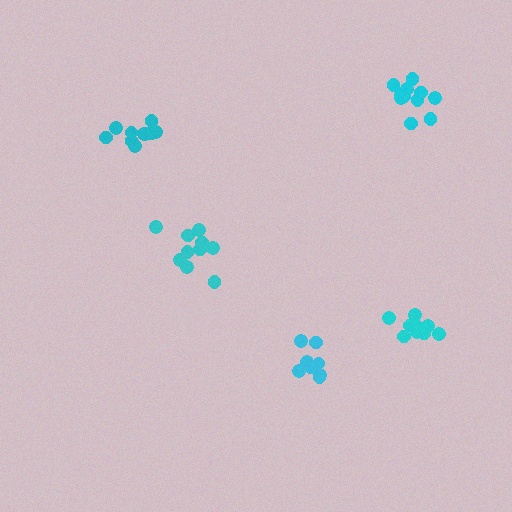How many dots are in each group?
Group 1: 10 dots, Group 2: 8 dots, Group 3: 9 dots, Group 4: 12 dots, Group 5: 11 dots (50 total).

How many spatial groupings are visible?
There are 5 spatial groupings.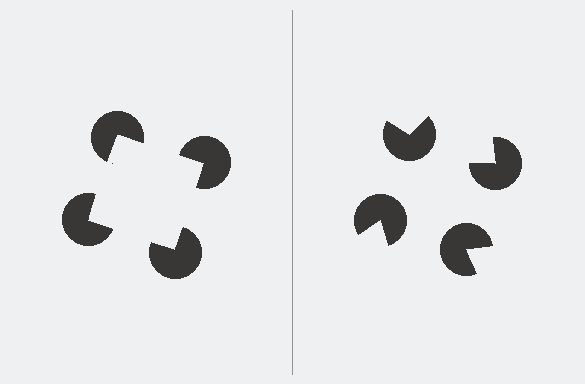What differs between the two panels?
The pac-man discs are positioned identically on both sides; only the wedge orientations differ. On the left they align to a square; on the right they are misaligned.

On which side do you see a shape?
An illusory square appears on the left side. On the right side the wedge cuts are rotated, so no coherent shape forms.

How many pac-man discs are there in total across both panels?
8 — 4 on each side.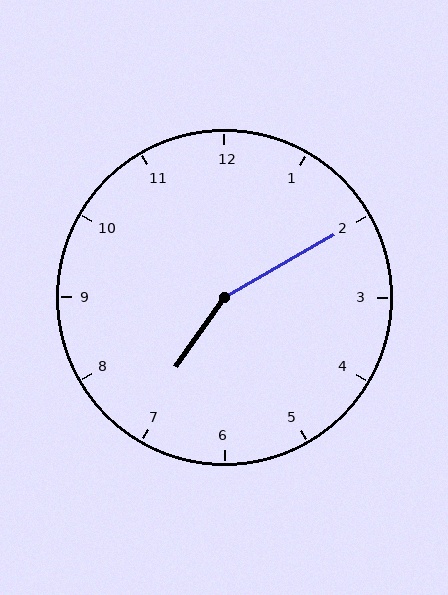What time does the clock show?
7:10.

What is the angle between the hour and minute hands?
Approximately 155 degrees.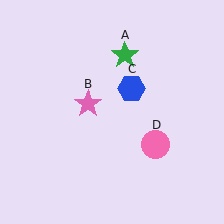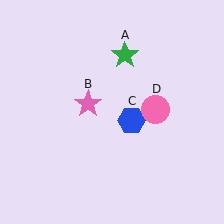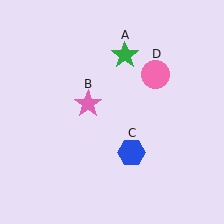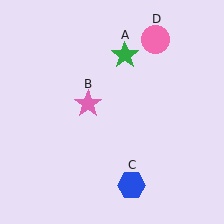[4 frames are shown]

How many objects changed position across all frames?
2 objects changed position: blue hexagon (object C), pink circle (object D).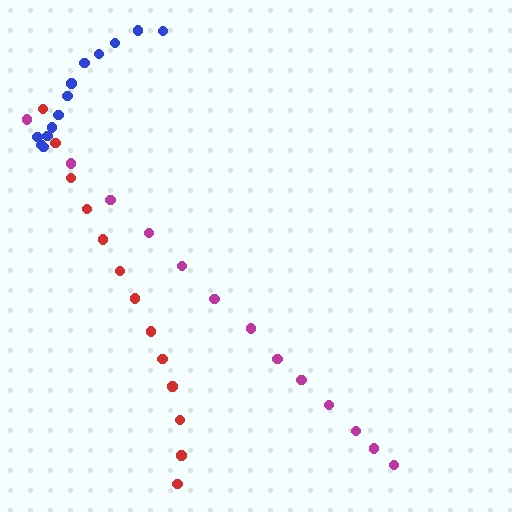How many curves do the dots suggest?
There are 3 distinct paths.